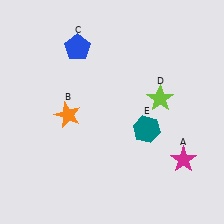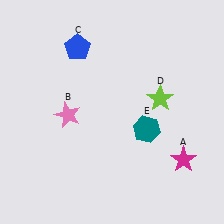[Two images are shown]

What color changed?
The star (B) changed from orange in Image 1 to pink in Image 2.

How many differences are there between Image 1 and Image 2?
There is 1 difference between the two images.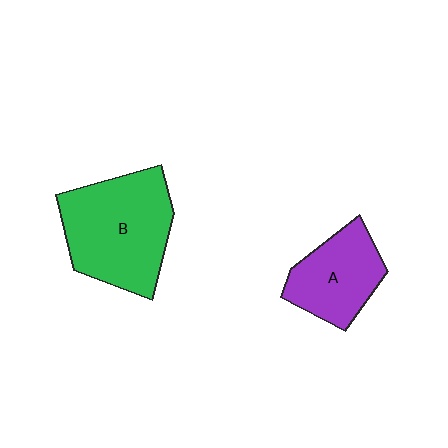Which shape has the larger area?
Shape B (green).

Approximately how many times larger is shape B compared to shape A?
Approximately 1.6 times.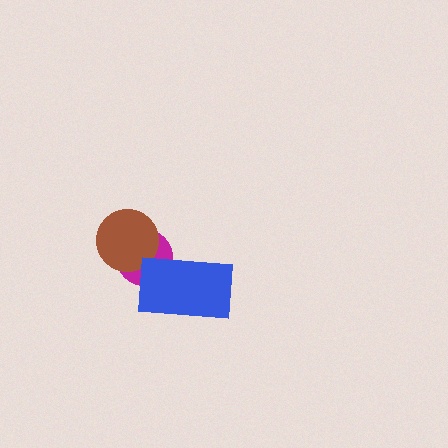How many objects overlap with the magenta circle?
2 objects overlap with the magenta circle.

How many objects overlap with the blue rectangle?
1 object overlaps with the blue rectangle.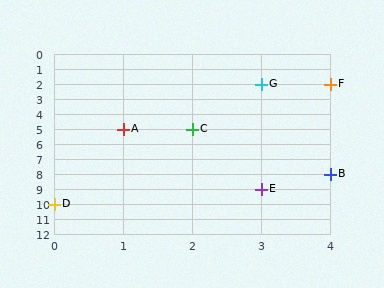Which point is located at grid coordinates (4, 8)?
Point B is at (4, 8).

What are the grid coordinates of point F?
Point F is at grid coordinates (4, 2).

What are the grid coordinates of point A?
Point A is at grid coordinates (1, 5).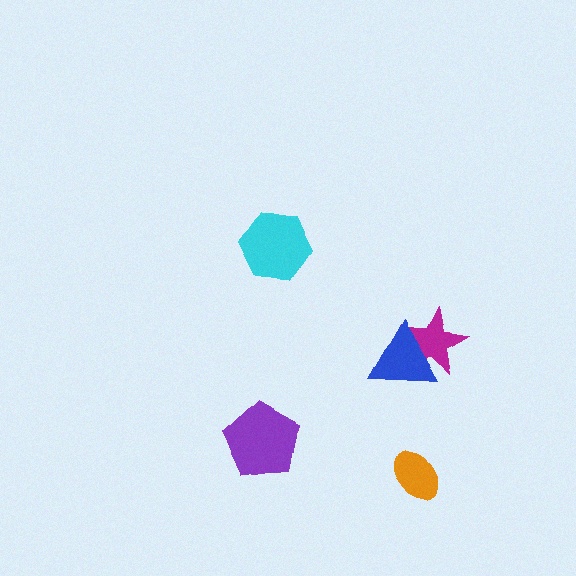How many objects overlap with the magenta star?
1 object overlaps with the magenta star.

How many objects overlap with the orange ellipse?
0 objects overlap with the orange ellipse.